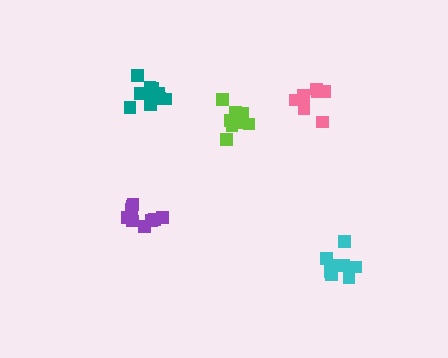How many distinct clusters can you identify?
There are 5 distinct clusters.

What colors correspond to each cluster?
The clusters are colored: cyan, purple, teal, lime, pink.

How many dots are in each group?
Group 1: 9 dots, Group 2: 9 dots, Group 3: 10 dots, Group 4: 8 dots, Group 5: 7 dots (43 total).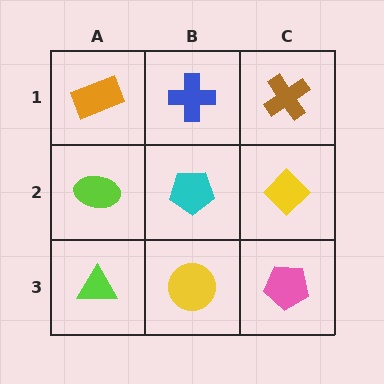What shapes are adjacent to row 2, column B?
A blue cross (row 1, column B), a yellow circle (row 3, column B), a lime ellipse (row 2, column A), a yellow diamond (row 2, column C).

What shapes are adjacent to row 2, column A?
An orange rectangle (row 1, column A), a lime triangle (row 3, column A), a cyan pentagon (row 2, column B).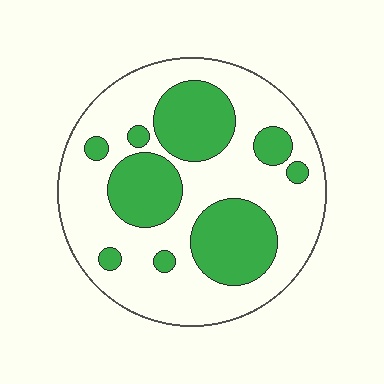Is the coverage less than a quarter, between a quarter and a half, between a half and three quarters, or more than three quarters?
Between a quarter and a half.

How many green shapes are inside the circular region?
9.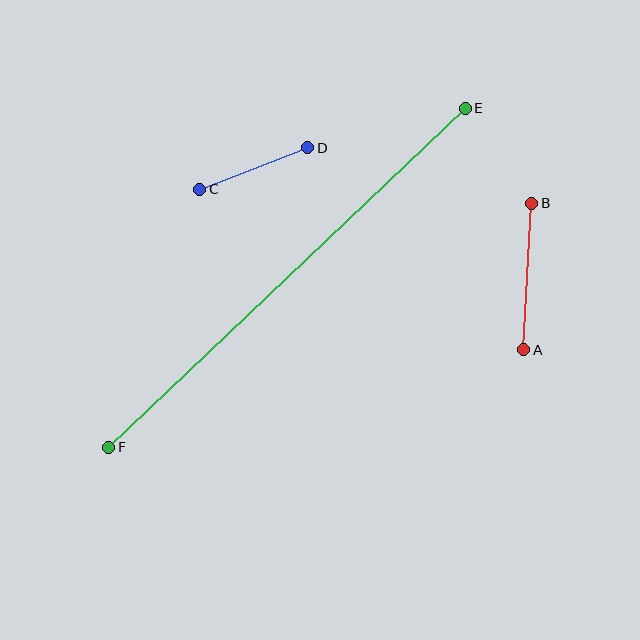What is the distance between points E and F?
The distance is approximately 492 pixels.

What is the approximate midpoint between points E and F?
The midpoint is at approximately (287, 278) pixels.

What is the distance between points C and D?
The distance is approximately 116 pixels.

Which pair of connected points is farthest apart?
Points E and F are farthest apart.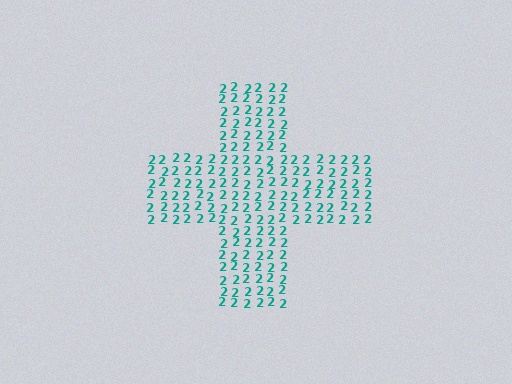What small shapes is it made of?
It is made of small digit 2's.